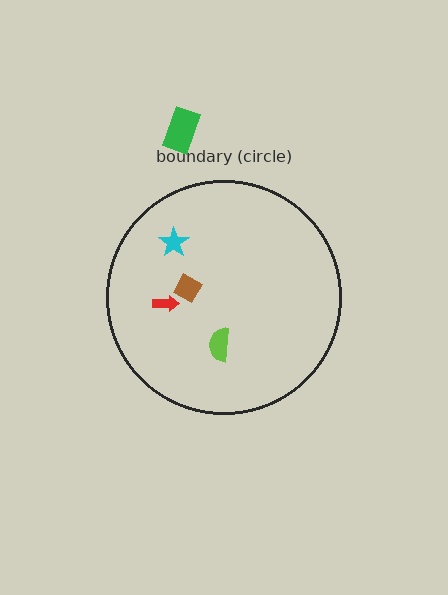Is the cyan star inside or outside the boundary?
Inside.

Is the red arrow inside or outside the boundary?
Inside.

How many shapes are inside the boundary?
4 inside, 1 outside.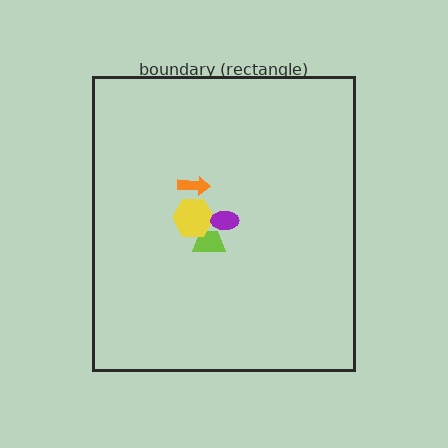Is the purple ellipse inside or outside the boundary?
Inside.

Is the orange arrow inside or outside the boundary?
Inside.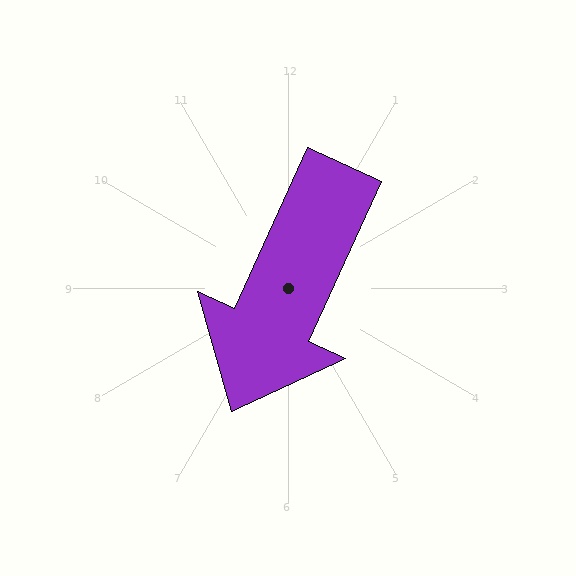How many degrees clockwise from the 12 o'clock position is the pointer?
Approximately 205 degrees.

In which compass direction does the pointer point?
Southwest.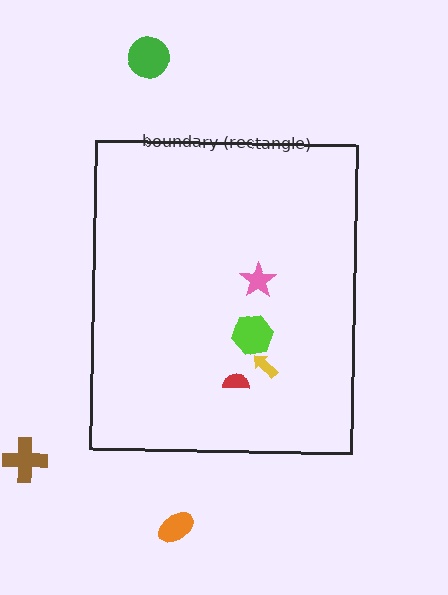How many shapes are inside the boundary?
4 inside, 3 outside.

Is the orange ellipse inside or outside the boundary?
Outside.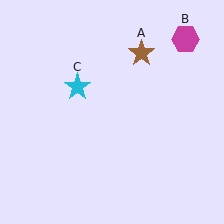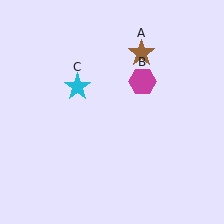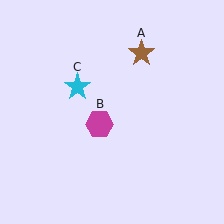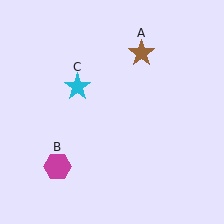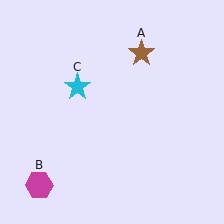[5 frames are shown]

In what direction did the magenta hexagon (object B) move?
The magenta hexagon (object B) moved down and to the left.